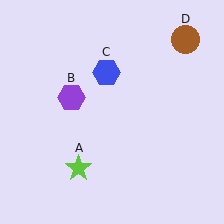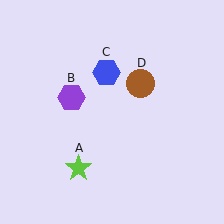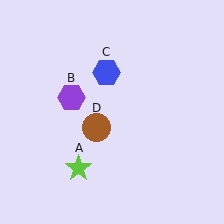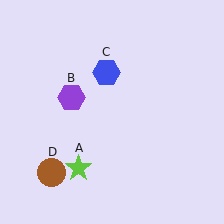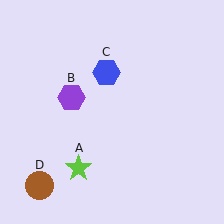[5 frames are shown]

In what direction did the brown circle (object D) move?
The brown circle (object D) moved down and to the left.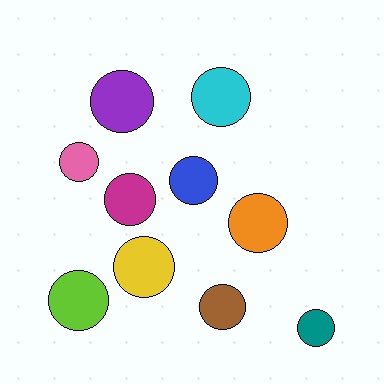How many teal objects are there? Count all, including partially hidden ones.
There is 1 teal object.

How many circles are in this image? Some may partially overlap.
There are 10 circles.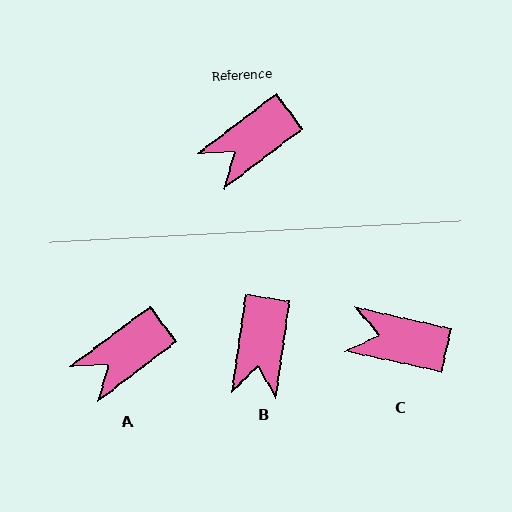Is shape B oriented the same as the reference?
No, it is off by about 45 degrees.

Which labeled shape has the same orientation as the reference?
A.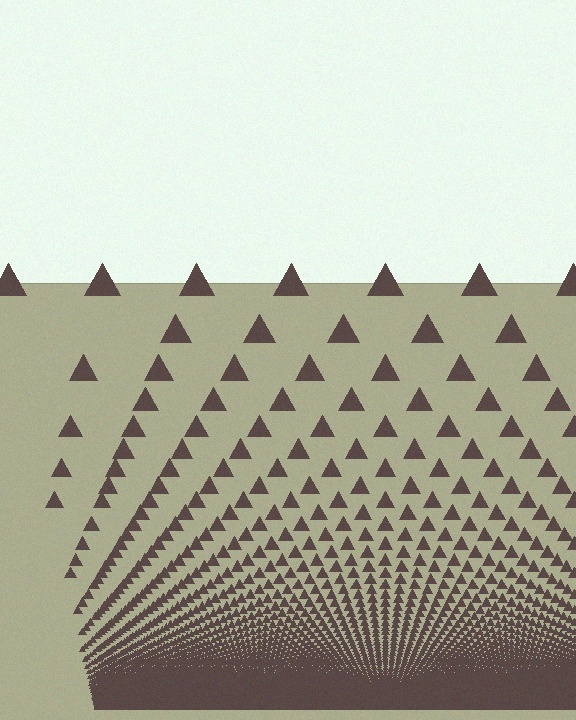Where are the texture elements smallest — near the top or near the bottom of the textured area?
Near the bottom.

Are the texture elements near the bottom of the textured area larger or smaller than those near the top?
Smaller. The gradient is inverted — elements near the bottom are smaller and denser.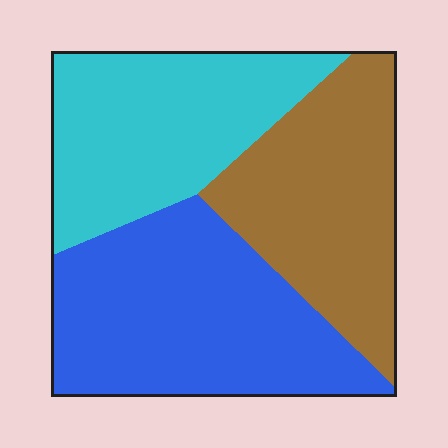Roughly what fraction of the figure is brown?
Brown covers roughly 30% of the figure.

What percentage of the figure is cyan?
Cyan covers about 30% of the figure.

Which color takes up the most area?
Blue, at roughly 40%.